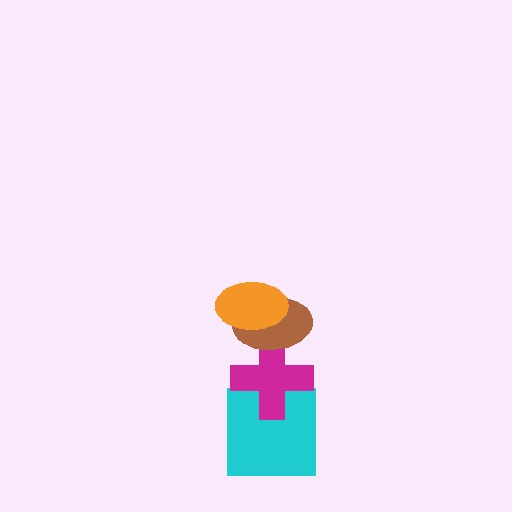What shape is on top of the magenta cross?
The brown ellipse is on top of the magenta cross.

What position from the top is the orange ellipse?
The orange ellipse is 1st from the top.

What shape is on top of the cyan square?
The magenta cross is on top of the cyan square.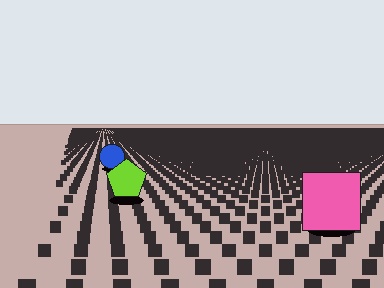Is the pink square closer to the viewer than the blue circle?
Yes. The pink square is closer — you can tell from the texture gradient: the ground texture is coarser near it.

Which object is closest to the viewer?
The pink square is closest. The texture marks near it are larger and more spread out.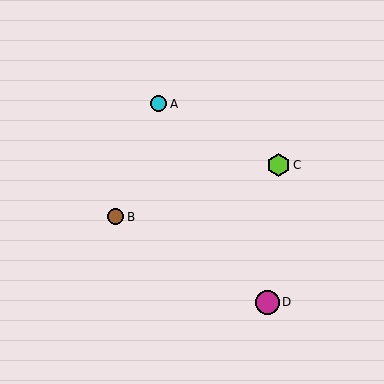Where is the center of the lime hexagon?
The center of the lime hexagon is at (278, 165).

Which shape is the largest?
The magenta circle (labeled D) is the largest.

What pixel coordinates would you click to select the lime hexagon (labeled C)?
Click at (278, 165) to select the lime hexagon C.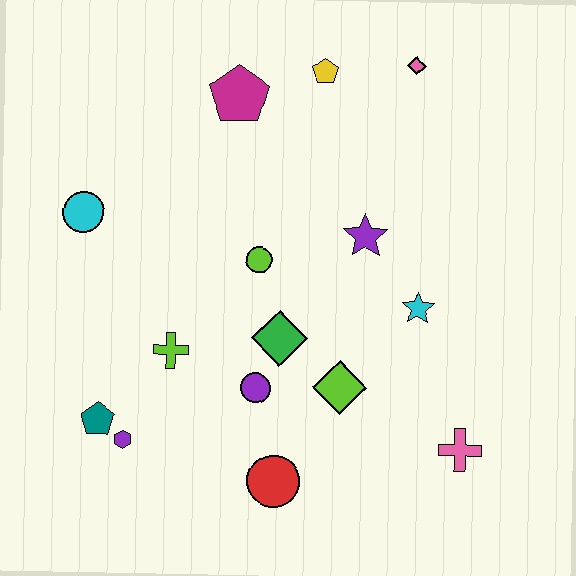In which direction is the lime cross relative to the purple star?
The lime cross is to the left of the purple star.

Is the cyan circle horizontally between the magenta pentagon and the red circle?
No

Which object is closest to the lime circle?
The green diamond is closest to the lime circle.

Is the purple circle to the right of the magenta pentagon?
Yes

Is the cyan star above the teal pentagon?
Yes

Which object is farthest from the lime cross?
The pink diamond is farthest from the lime cross.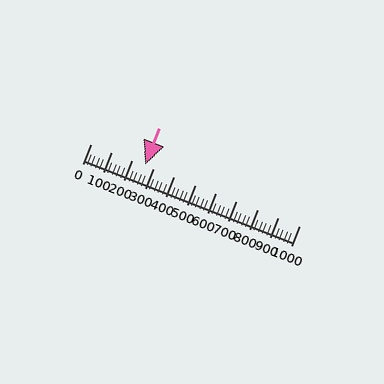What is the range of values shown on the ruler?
The ruler shows values from 0 to 1000.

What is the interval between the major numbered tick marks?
The major tick marks are spaced 100 units apart.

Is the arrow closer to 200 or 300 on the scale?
The arrow is closer to 300.